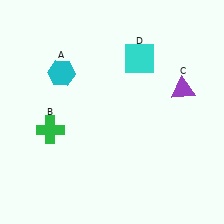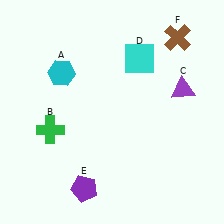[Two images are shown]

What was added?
A purple pentagon (E), a brown cross (F) were added in Image 2.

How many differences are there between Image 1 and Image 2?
There are 2 differences between the two images.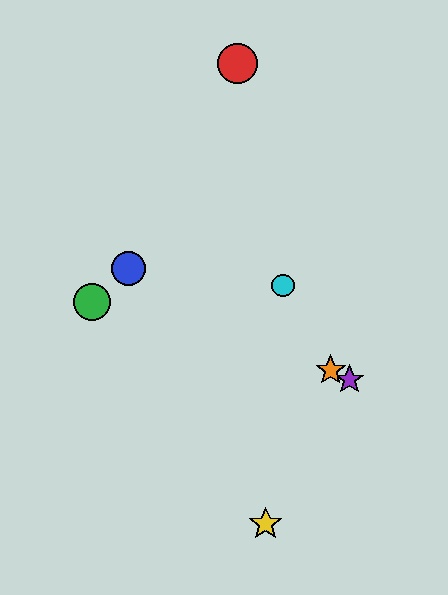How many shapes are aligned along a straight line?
3 shapes (the blue circle, the purple star, the orange star) are aligned along a straight line.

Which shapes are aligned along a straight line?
The blue circle, the purple star, the orange star are aligned along a straight line.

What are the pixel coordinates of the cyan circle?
The cyan circle is at (283, 285).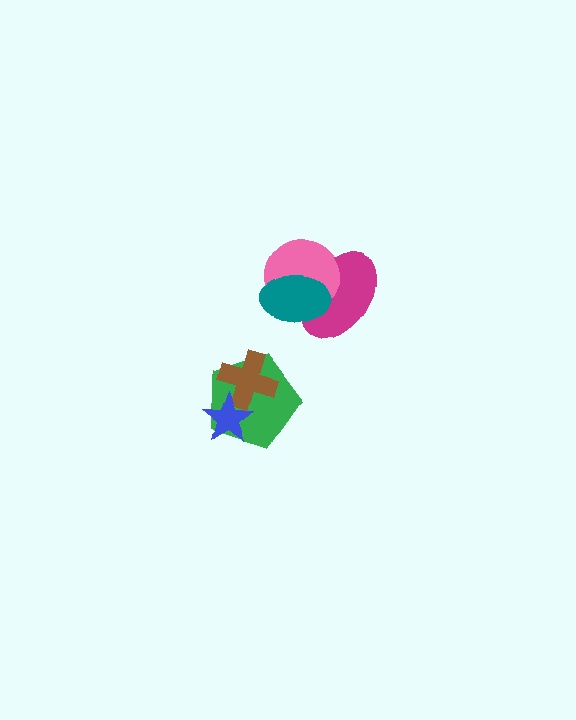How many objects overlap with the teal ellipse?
2 objects overlap with the teal ellipse.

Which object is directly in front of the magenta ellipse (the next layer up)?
The pink circle is directly in front of the magenta ellipse.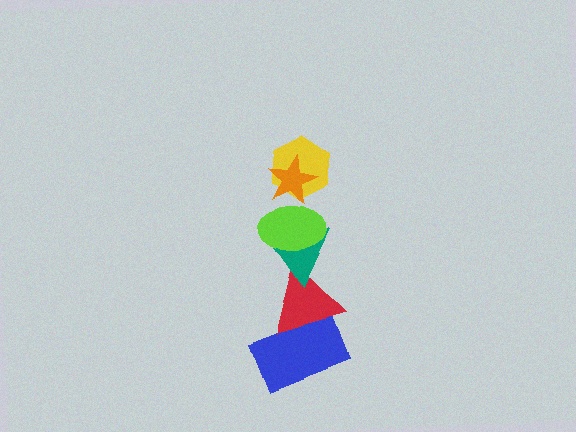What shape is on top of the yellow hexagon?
The orange star is on top of the yellow hexagon.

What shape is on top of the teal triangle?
The lime ellipse is on top of the teal triangle.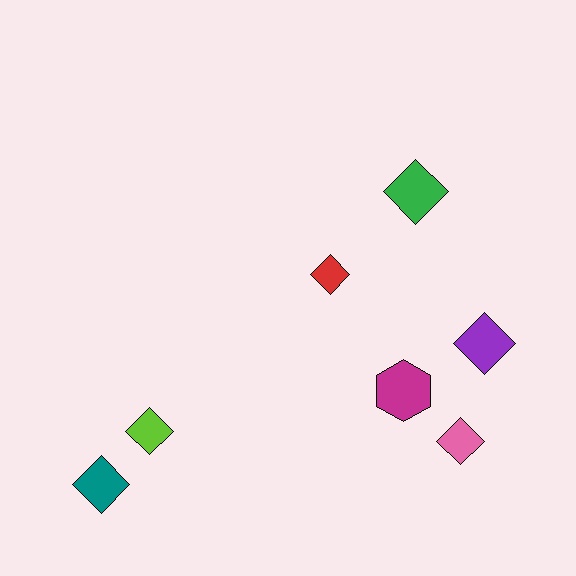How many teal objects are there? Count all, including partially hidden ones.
There is 1 teal object.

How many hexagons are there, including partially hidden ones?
There is 1 hexagon.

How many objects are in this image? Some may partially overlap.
There are 7 objects.